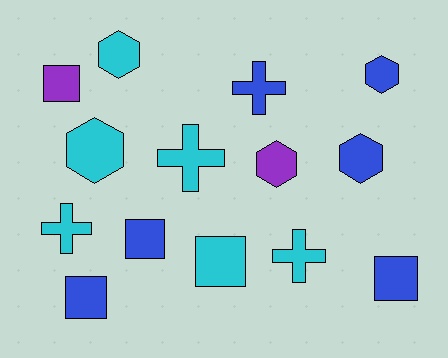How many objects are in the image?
There are 14 objects.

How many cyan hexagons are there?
There are 2 cyan hexagons.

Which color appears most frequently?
Cyan, with 6 objects.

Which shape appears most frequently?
Square, with 5 objects.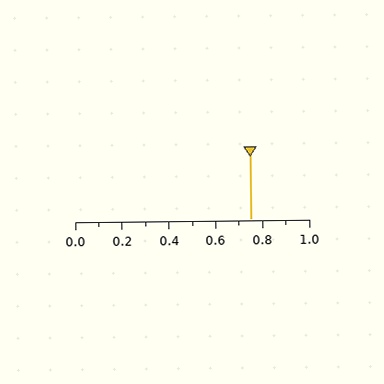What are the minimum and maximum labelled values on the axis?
The axis runs from 0.0 to 1.0.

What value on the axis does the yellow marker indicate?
The marker indicates approximately 0.75.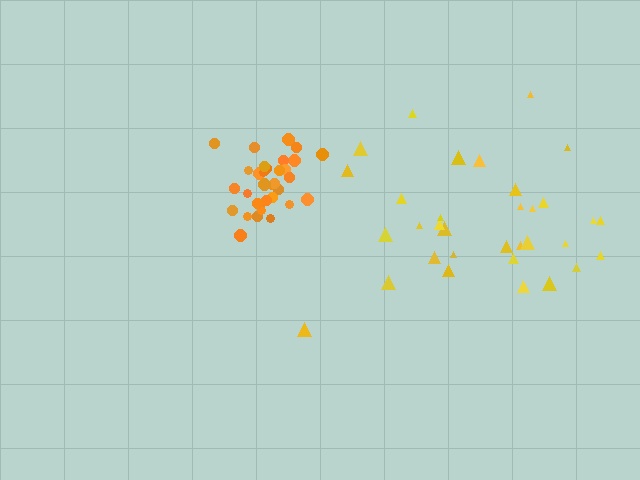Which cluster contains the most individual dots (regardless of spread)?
Orange (33).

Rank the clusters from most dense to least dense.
orange, yellow.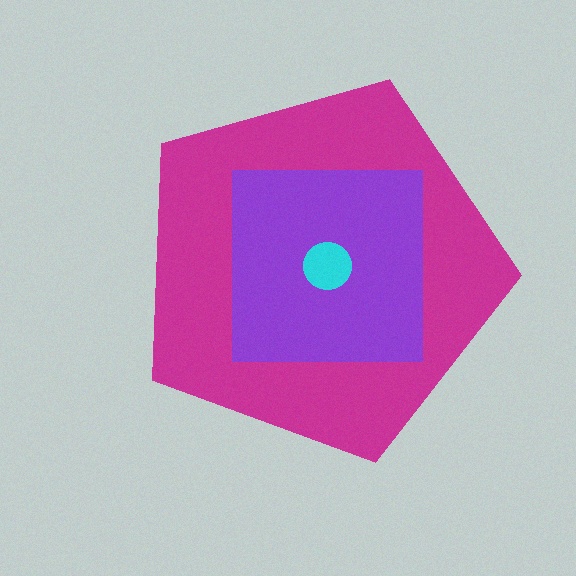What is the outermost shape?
The magenta pentagon.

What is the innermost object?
The cyan circle.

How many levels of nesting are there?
3.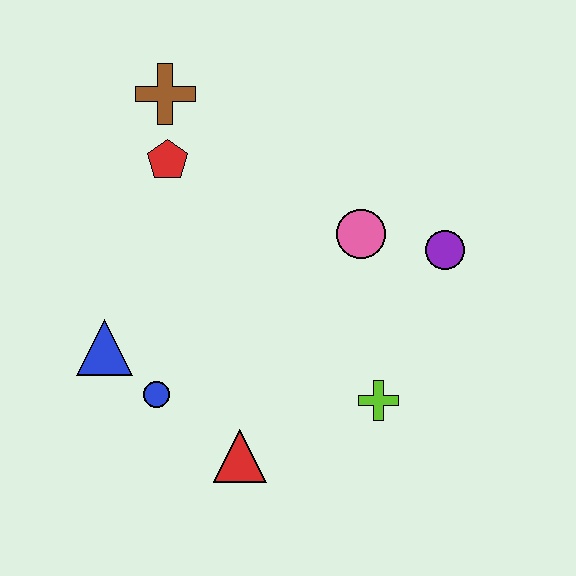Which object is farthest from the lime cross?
The brown cross is farthest from the lime cross.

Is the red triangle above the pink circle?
No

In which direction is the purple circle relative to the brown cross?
The purple circle is to the right of the brown cross.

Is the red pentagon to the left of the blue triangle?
No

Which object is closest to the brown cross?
The red pentagon is closest to the brown cross.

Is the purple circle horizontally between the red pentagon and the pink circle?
No